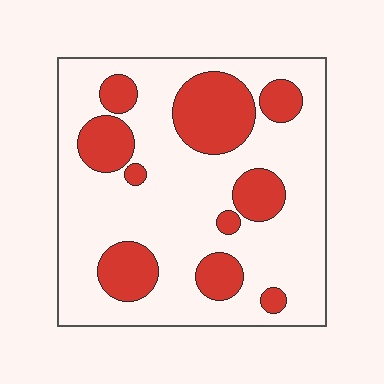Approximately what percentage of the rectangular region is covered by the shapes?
Approximately 25%.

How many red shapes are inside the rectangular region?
10.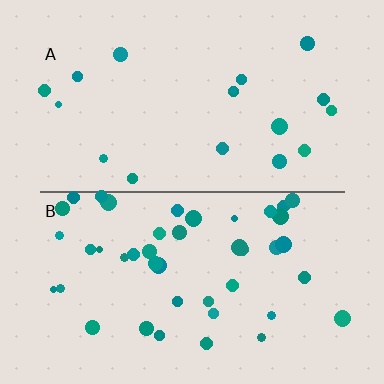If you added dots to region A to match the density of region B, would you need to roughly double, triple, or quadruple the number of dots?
Approximately double.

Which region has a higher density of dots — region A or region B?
B (the bottom).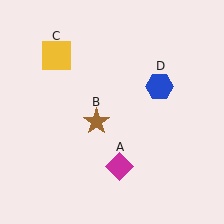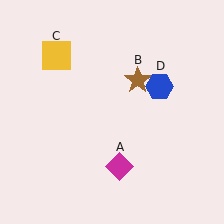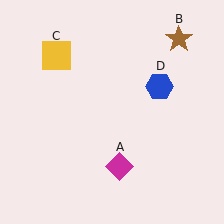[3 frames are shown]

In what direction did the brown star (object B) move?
The brown star (object B) moved up and to the right.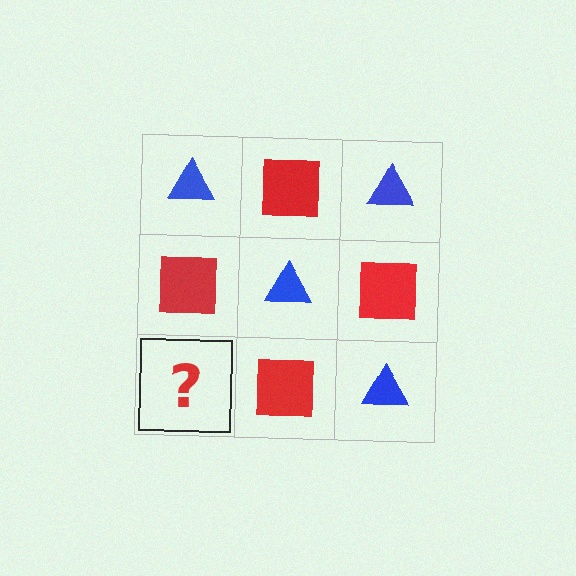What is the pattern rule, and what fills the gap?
The rule is that it alternates blue triangle and red square in a checkerboard pattern. The gap should be filled with a blue triangle.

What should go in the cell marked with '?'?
The missing cell should contain a blue triangle.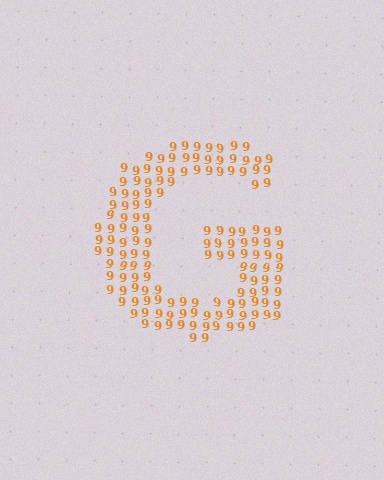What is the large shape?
The large shape is the letter G.